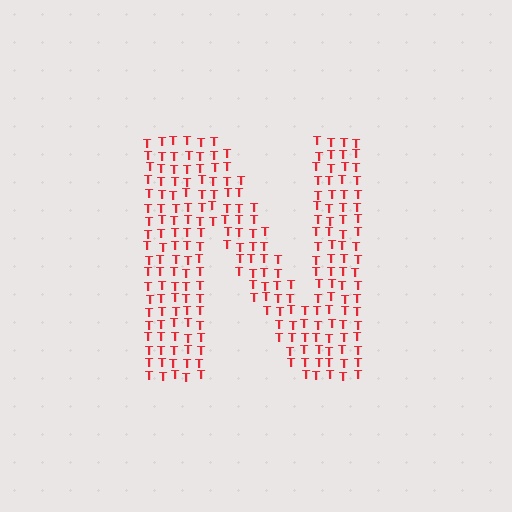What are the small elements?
The small elements are letter T's.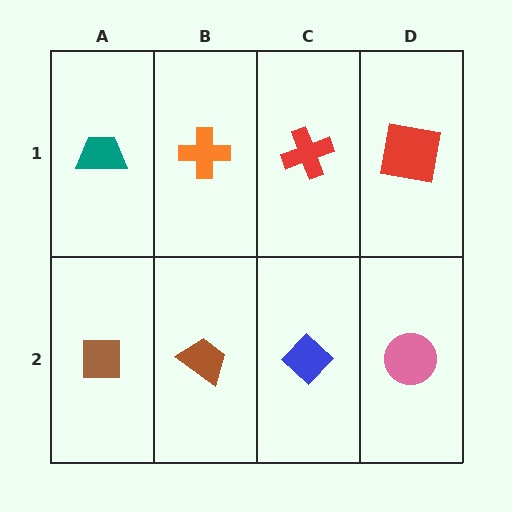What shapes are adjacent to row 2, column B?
An orange cross (row 1, column B), a brown square (row 2, column A), a blue diamond (row 2, column C).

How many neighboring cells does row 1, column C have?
3.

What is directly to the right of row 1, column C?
A red square.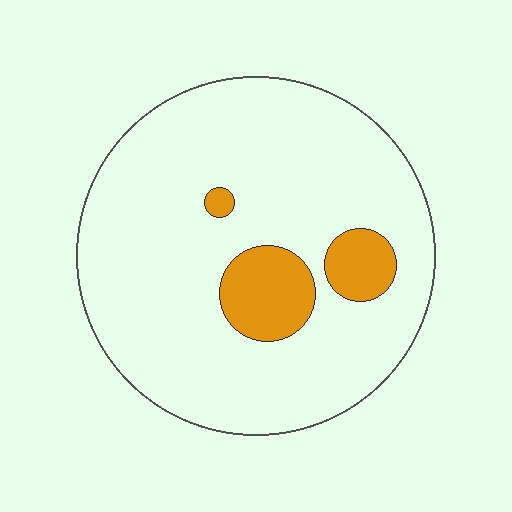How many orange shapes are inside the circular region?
3.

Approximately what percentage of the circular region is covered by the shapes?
Approximately 10%.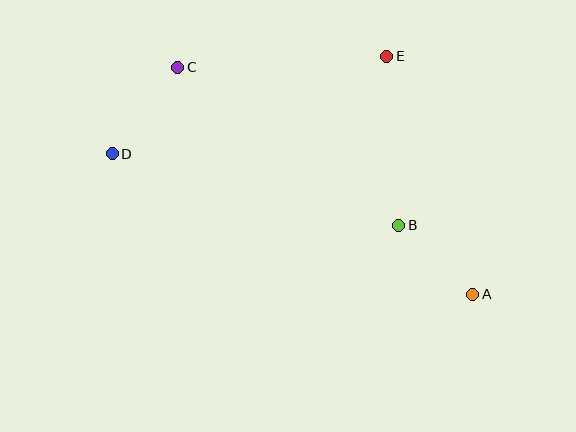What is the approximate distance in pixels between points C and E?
The distance between C and E is approximately 209 pixels.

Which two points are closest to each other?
Points A and B are closest to each other.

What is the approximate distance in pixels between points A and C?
The distance between A and C is approximately 372 pixels.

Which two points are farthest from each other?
Points A and D are farthest from each other.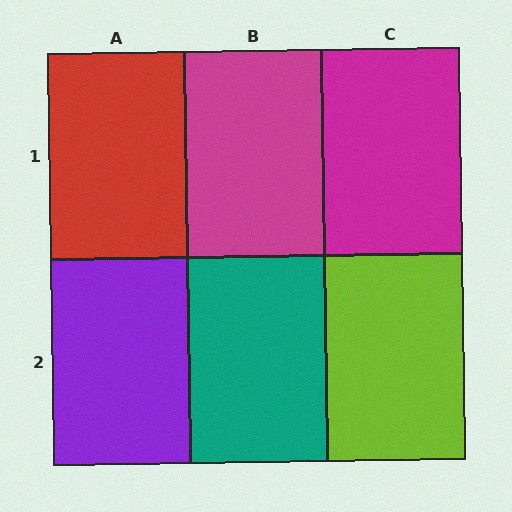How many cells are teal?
1 cell is teal.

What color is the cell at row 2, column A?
Purple.